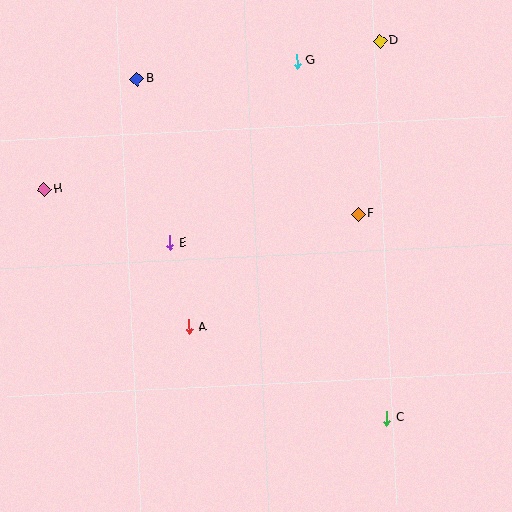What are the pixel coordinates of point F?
Point F is at (358, 214).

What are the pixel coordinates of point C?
Point C is at (387, 418).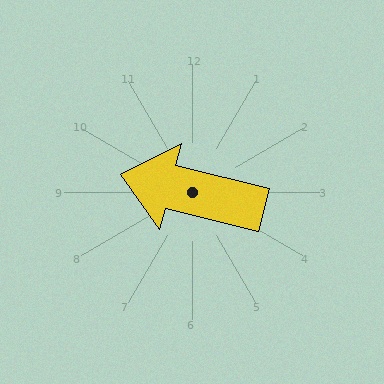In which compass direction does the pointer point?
West.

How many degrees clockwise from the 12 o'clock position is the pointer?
Approximately 284 degrees.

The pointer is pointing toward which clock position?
Roughly 9 o'clock.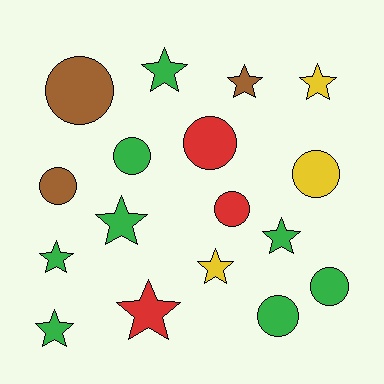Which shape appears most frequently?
Star, with 9 objects.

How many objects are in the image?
There are 17 objects.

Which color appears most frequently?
Green, with 8 objects.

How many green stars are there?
There are 5 green stars.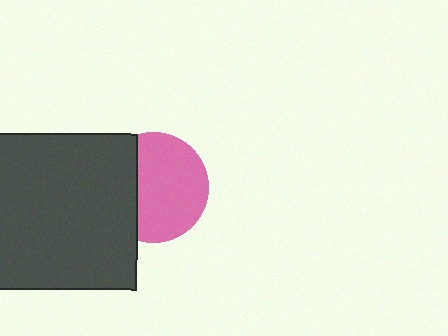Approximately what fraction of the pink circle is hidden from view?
Roughly 32% of the pink circle is hidden behind the dark gray square.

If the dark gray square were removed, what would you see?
You would see the complete pink circle.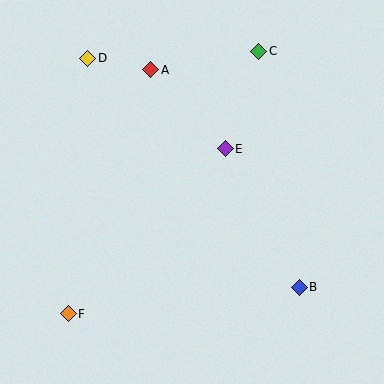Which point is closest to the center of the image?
Point E at (225, 149) is closest to the center.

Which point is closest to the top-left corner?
Point D is closest to the top-left corner.